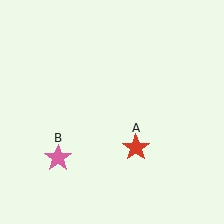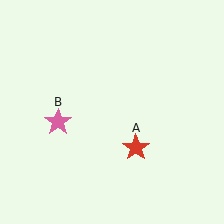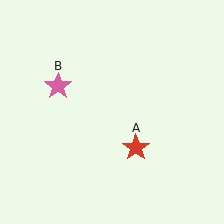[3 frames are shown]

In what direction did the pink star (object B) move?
The pink star (object B) moved up.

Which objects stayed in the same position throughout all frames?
Red star (object A) remained stationary.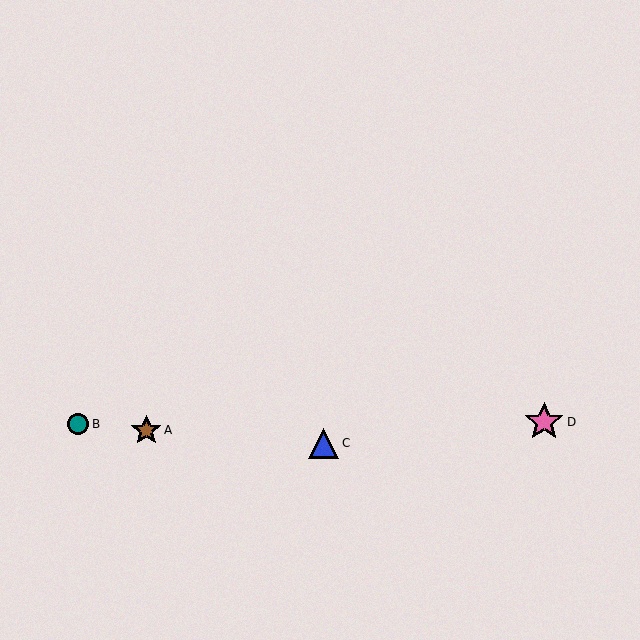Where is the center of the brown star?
The center of the brown star is at (146, 430).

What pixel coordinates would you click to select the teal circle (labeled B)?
Click at (78, 424) to select the teal circle B.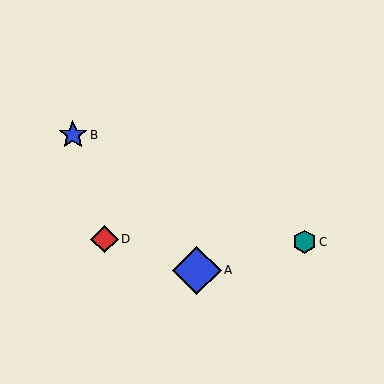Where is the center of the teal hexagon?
The center of the teal hexagon is at (304, 242).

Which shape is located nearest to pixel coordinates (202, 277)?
The blue diamond (labeled A) at (197, 270) is nearest to that location.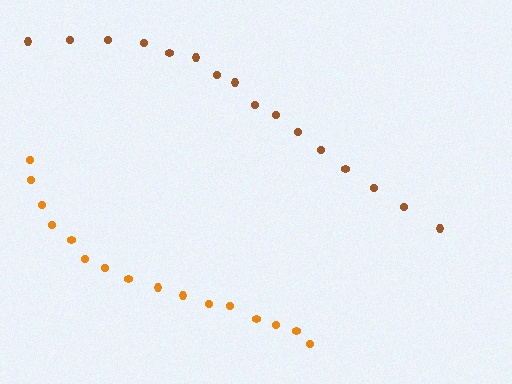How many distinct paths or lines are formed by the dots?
There are 2 distinct paths.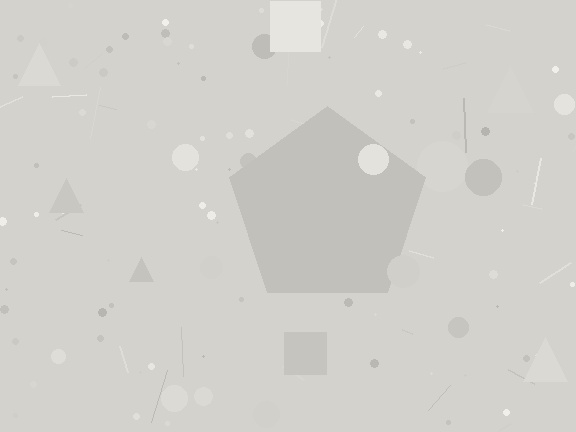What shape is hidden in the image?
A pentagon is hidden in the image.